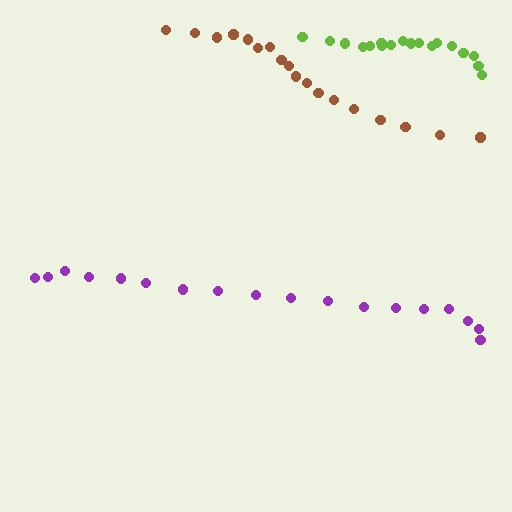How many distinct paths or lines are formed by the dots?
There are 3 distinct paths.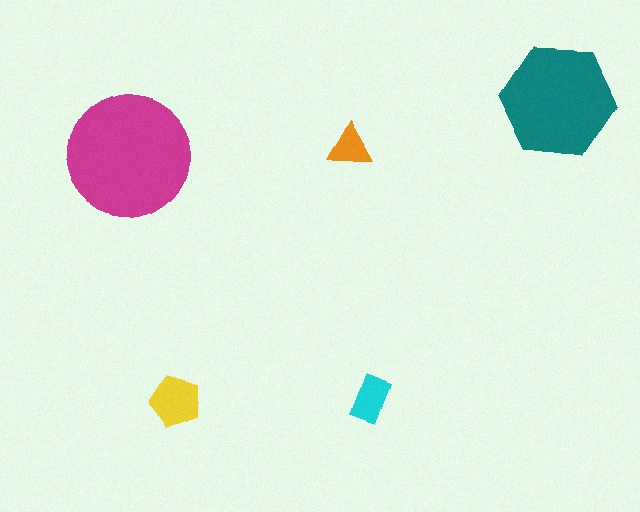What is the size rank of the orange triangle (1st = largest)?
5th.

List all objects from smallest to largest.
The orange triangle, the cyan rectangle, the yellow pentagon, the teal hexagon, the magenta circle.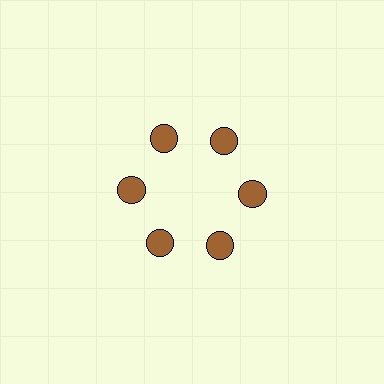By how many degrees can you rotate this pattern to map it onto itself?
The pattern maps onto itself every 60 degrees of rotation.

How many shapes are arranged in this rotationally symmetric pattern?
There are 6 shapes, arranged in 6 groups of 1.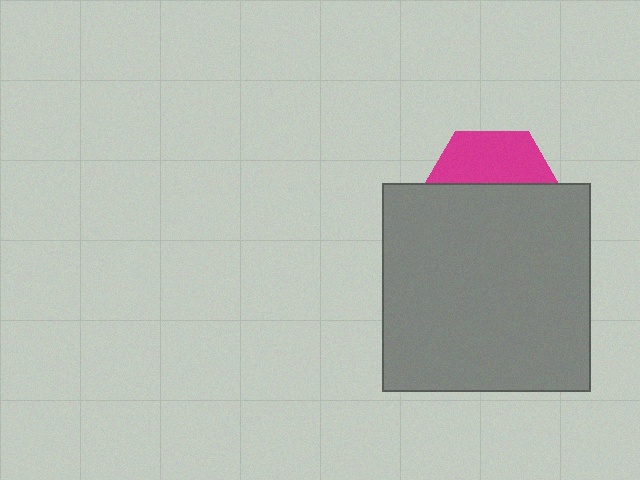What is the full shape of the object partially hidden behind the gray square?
The partially hidden object is a magenta hexagon.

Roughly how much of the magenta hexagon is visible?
A small part of it is visible (roughly 38%).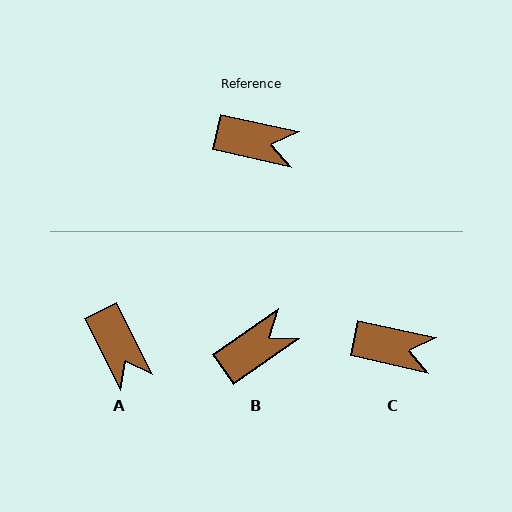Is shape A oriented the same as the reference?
No, it is off by about 51 degrees.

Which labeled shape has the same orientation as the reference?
C.